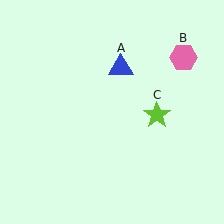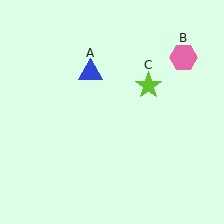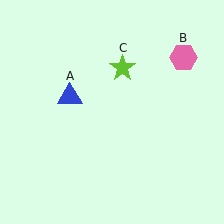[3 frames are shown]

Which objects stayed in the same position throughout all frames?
Pink hexagon (object B) remained stationary.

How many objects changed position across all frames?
2 objects changed position: blue triangle (object A), lime star (object C).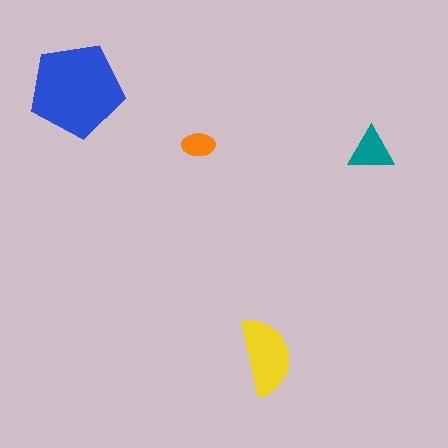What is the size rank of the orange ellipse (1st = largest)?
4th.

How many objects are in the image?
There are 4 objects in the image.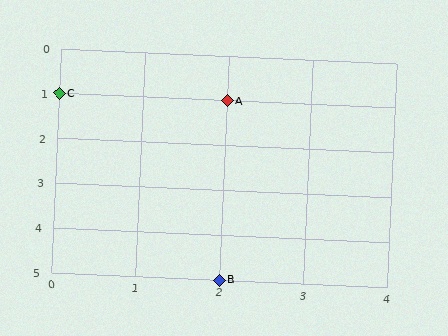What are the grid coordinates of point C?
Point C is at grid coordinates (0, 1).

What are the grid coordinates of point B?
Point B is at grid coordinates (2, 5).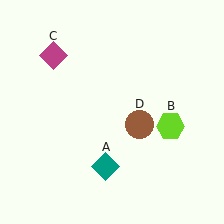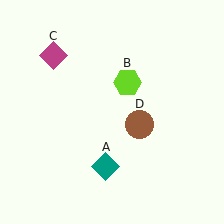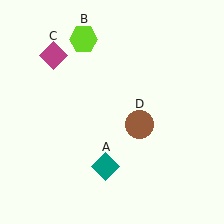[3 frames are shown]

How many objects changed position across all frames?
1 object changed position: lime hexagon (object B).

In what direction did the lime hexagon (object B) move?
The lime hexagon (object B) moved up and to the left.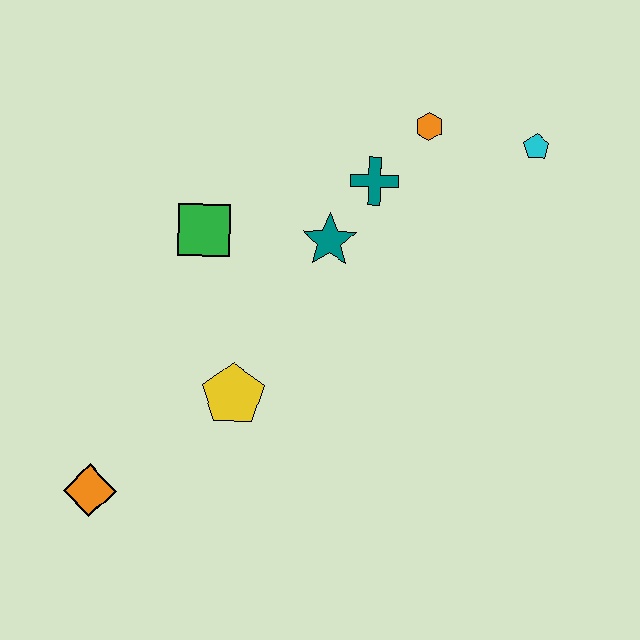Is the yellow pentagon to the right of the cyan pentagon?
No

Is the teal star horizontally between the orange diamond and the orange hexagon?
Yes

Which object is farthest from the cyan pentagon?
The orange diamond is farthest from the cyan pentagon.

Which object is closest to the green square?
The teal star is closest to the green square.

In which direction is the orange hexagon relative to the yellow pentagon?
The orange hexagon is above the yellow pentagon.